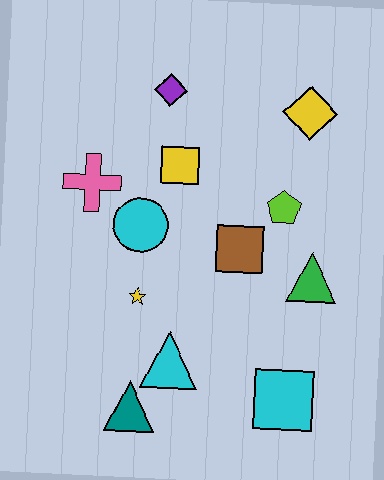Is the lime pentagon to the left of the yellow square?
No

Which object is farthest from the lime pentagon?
The teal triangle is farthest from the lime pentagon.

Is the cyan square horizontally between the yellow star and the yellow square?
No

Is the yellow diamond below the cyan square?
No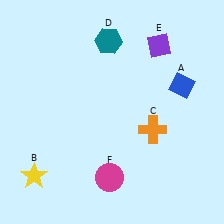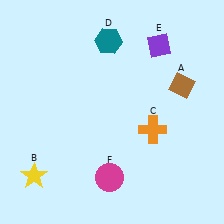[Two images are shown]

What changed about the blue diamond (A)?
In Image 1, A is blue. In Image 2, it changed to brown.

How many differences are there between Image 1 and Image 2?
There is 1 difference between the two images.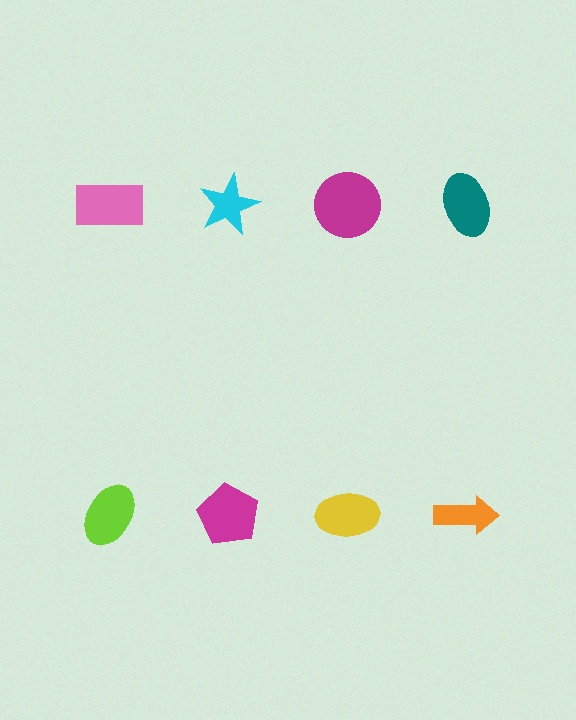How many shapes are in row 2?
4 shapes.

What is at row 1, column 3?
A magenta circle.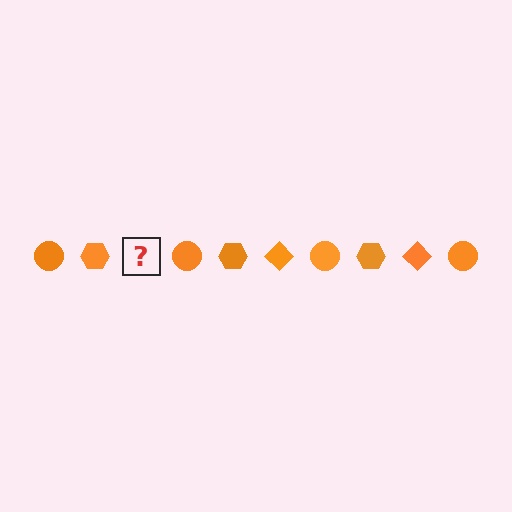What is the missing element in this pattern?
The missing element is an orange diamond.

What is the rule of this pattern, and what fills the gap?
The rule is that the pattern cycles through circle, hexagon, diamond shapes in orange. The gap should be filled with an orange diamond.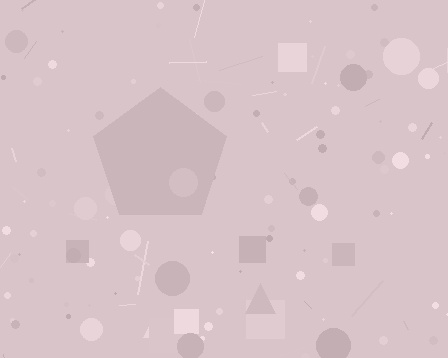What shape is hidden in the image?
A pentagon is hidden in the image.